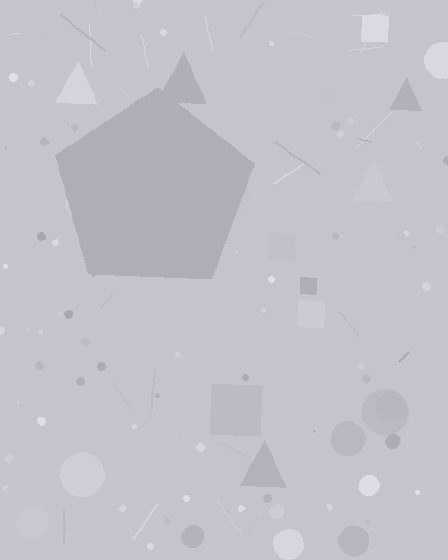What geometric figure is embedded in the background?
A pentagon is embedded in the background.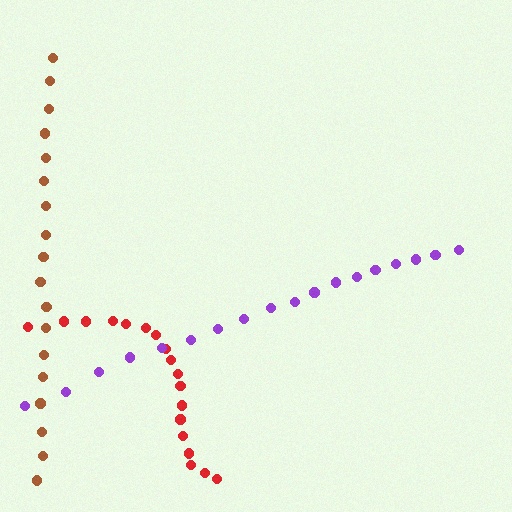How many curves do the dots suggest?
There are 3 distinct paths.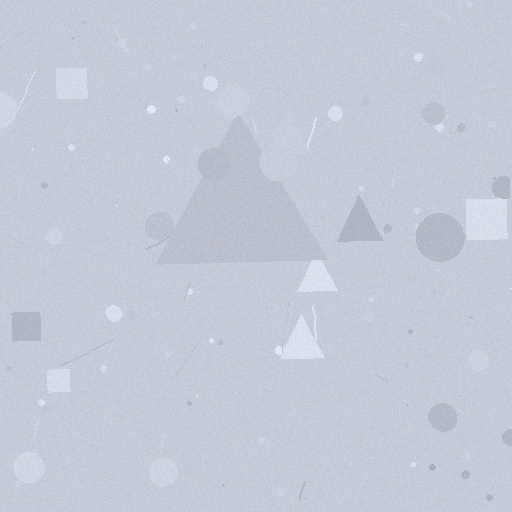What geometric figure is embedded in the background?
A triangle is embedded in the background.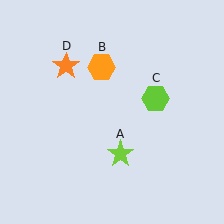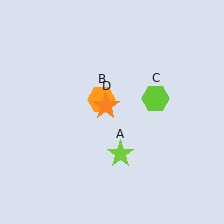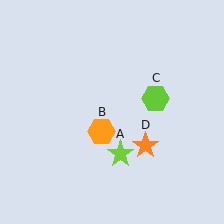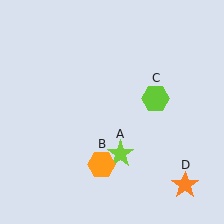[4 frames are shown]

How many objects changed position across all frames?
2 objects changed position: orange hexagon (object B), orange star (object D).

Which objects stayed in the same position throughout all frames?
Lime star (object A) and lime hexagon (object C) remained stationary.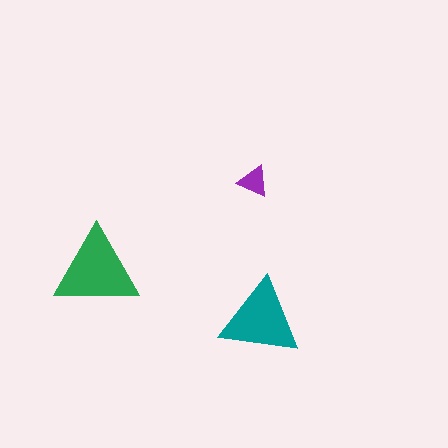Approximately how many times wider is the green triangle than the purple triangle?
About 2.5 times wider.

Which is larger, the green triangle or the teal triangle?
The green one.